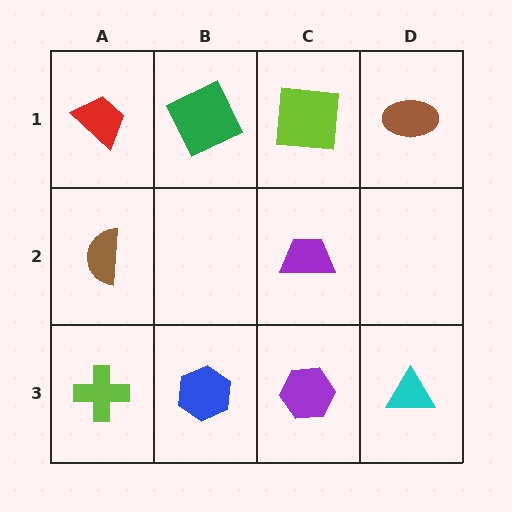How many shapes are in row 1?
4 shapes.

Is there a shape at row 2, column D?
No, that cell is empty.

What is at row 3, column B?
A blue hexagon.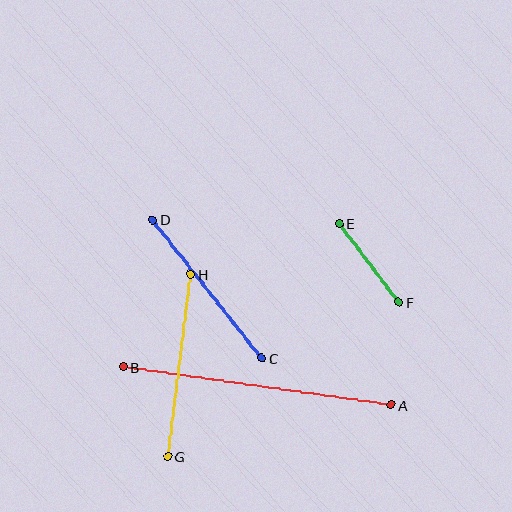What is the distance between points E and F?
The distance is approximately 99 pixels.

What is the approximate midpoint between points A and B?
The midpoint is at approximately (257, 386) pixels.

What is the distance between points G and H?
The distance is approximately 184 pixels.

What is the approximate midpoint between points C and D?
The midpoint is at approximately (207, 289) pixels.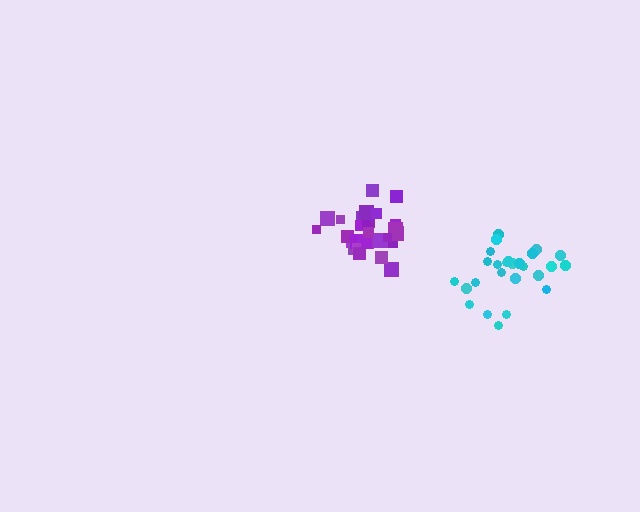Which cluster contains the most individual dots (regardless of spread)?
Purple (31).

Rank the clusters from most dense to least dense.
purple, cyan.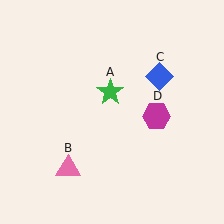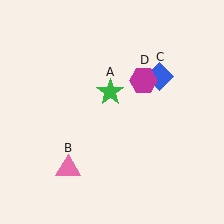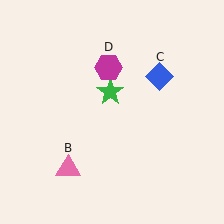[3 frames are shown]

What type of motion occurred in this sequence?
The magenta hexagon (object D) rotated counterclockwise around the center of the scene.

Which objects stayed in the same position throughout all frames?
Green star (object A) and pink triangle (object B) and blue diamond (object C) remained stationary.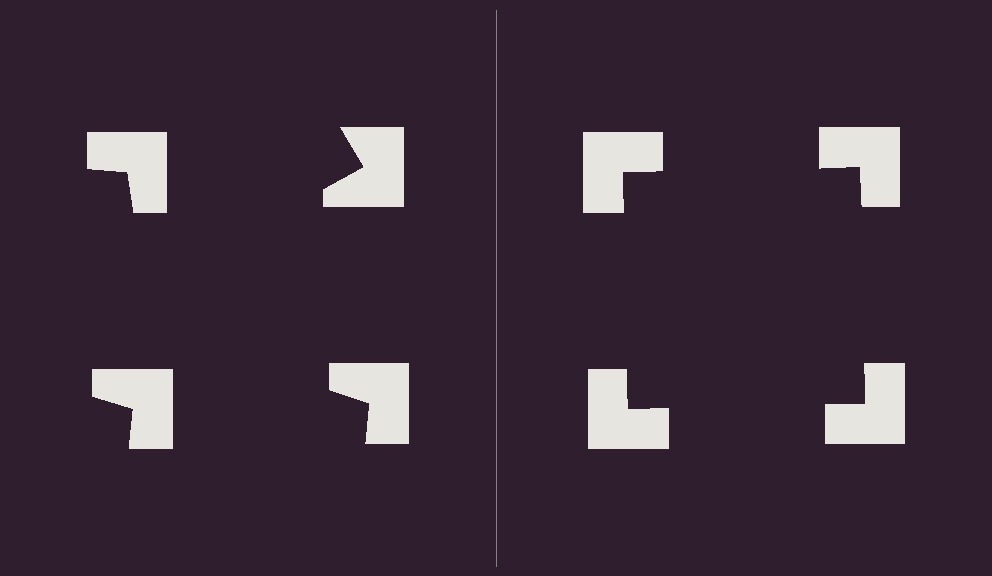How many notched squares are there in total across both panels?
8 — 4 on each side.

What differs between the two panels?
The notched squares are positioned identically on both sides; only the wedge orientations differ. On the right they align to a square; on the left they are misaligned.